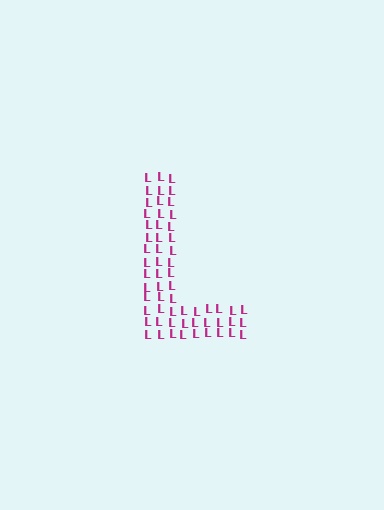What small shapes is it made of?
It is made of small letter L's.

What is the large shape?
The large shape is the letter L.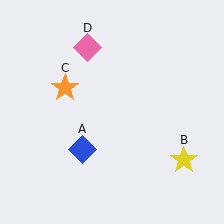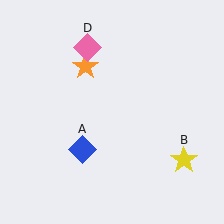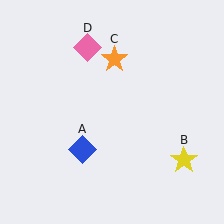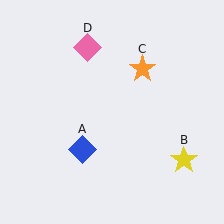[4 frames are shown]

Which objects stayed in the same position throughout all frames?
Blue diamond (object A) and yellow star (object B) and pink diamond (object D) remained stationary.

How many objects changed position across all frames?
1 object changed position: orange star (object C).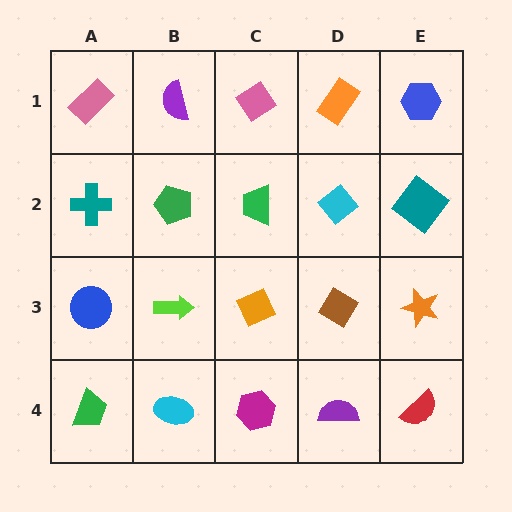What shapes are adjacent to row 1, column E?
A teal diamond (row 2, column E), an orange rectangle (row 1, column D).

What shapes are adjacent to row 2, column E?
A blue hexagon (row 1, column E), an orange star (row 3, column E), a cyan diamond (row 2, column D).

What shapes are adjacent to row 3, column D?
A cyan diamond (row 2, column D), a purple semicircle (row 4, column D), an orange diamond (row 3, column C), an orange star (row 3, column E).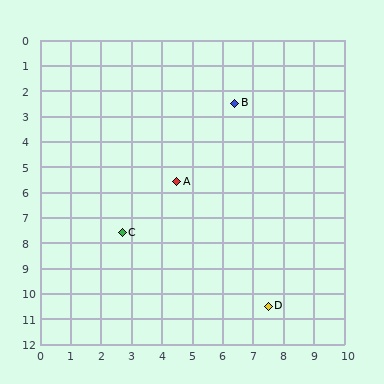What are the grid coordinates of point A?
Point A is at approximately (4.5, 5.6).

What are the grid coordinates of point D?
Point D is at approximately (7.5, 10.5).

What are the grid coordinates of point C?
Point C is at approximately (2.7, 7.6).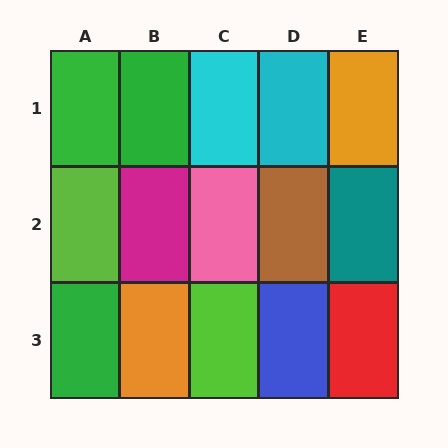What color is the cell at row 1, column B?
Green.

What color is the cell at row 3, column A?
Green.